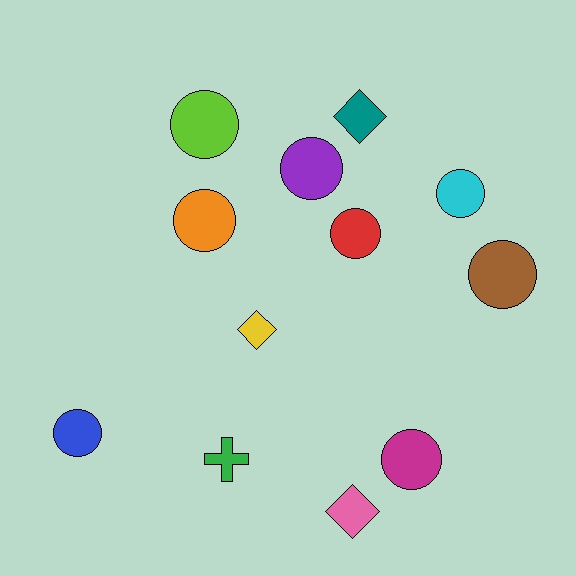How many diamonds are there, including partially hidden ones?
There are 3 diamonds.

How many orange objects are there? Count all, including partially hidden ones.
There is 1 orange object.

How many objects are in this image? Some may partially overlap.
There are 12 objects.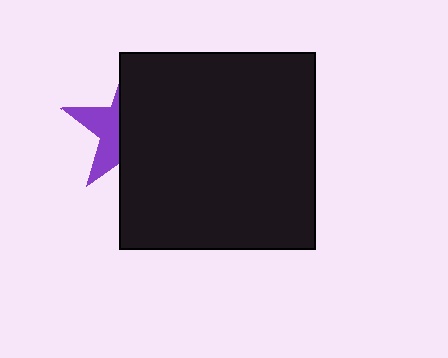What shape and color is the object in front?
The object in front is a black square.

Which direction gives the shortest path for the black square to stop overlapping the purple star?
Moving right gives the shortest separation.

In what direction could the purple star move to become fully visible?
The purple star could move left. That would shift it out from behind the black square entirely.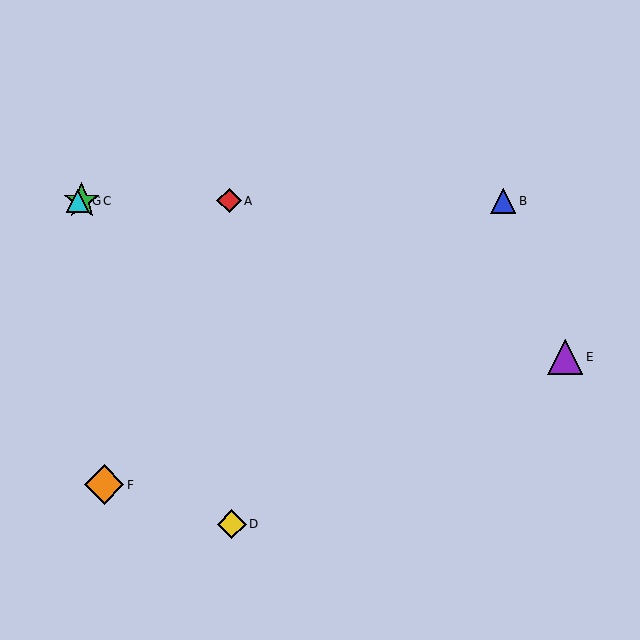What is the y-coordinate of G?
Object G is at y≈201.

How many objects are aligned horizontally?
4 objects (A, B, C, G) are aligned horizontally.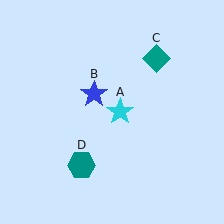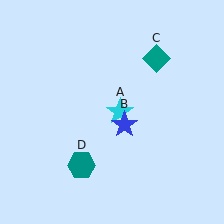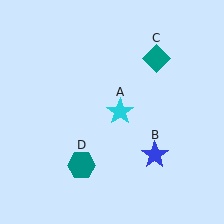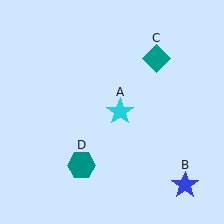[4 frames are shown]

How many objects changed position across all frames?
1 object changed position: blue star (object B).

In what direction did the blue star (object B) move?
The blue star (object B) moved down and to the right.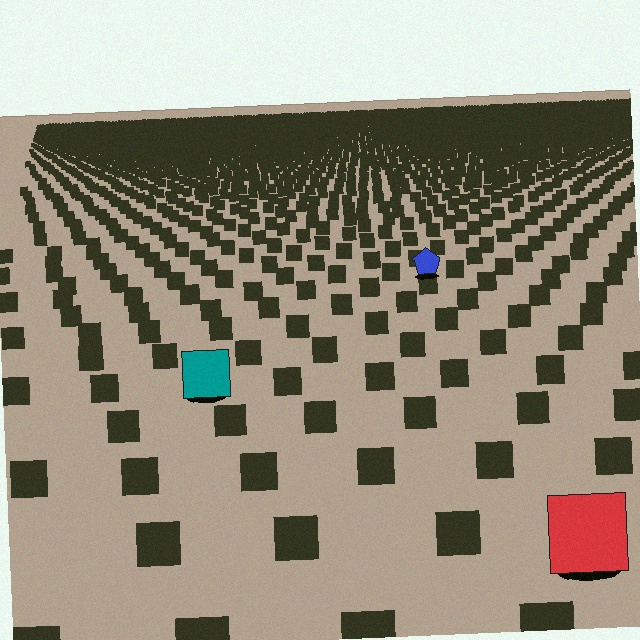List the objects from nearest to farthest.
From nearest to farthest: the red square, the teal square, the blue pentagon.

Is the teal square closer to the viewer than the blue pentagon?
Yes. The teal square is closer — you can tell from the texture gradient: the ground texture is coarser near it.